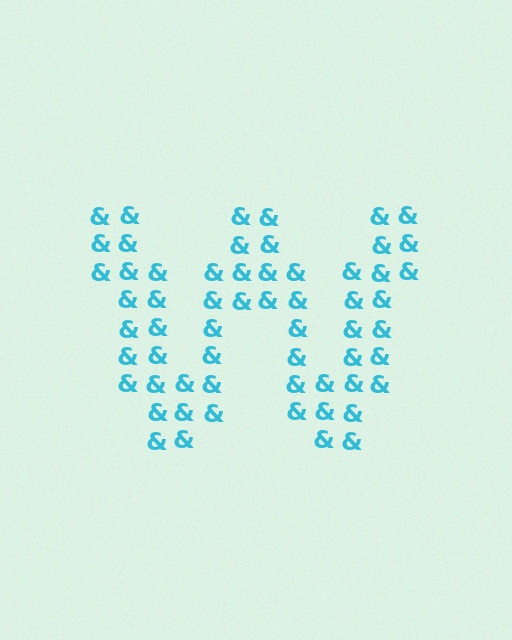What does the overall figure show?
The overall figure shows the letter W.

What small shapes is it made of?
It is made of small ampersands.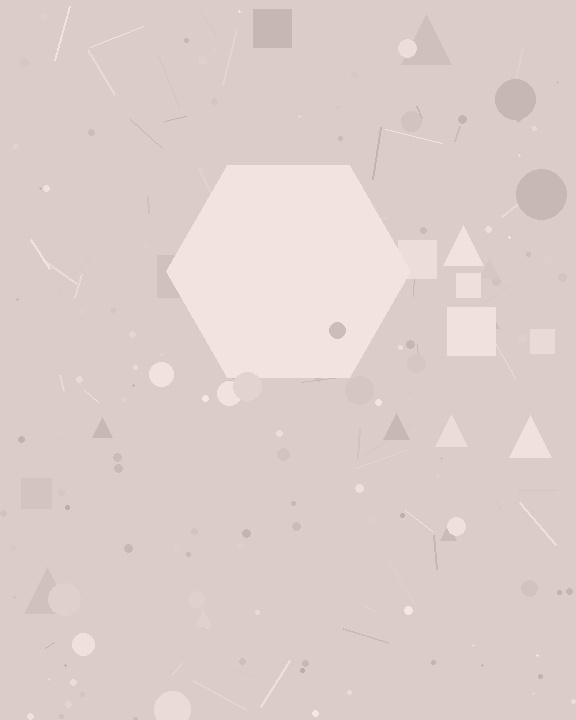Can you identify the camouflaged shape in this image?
The camouflaged shape is a hexagon.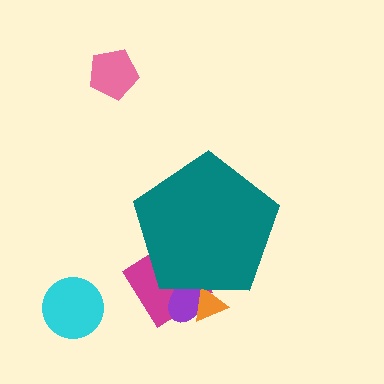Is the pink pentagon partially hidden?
No, the pink pentagon is fully visible.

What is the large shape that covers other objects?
A teal pentagon.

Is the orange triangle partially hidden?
Yes, the orange triangle is partially hidden behind the teal pentagon.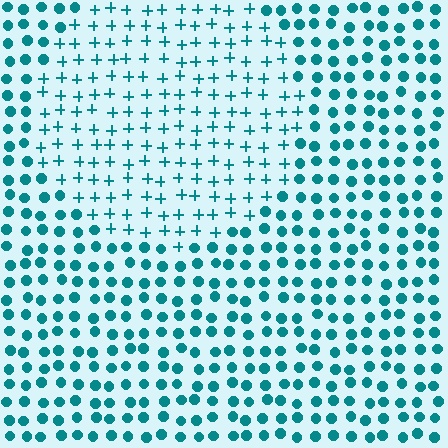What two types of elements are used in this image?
The image uses plus signs inside the circle region and circles outside it.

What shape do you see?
I see a circle.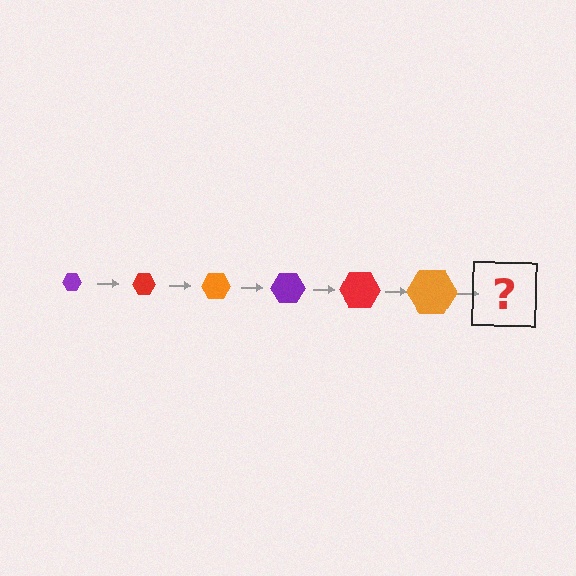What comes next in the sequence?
The next element should be a purple hexagon, larger than the previous one.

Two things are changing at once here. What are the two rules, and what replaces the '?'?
The two rules are that the hexagon grows larger each step and the color cycles through purple, red, and orange. The '?' should be a purple hexagon, larger than the previous one.